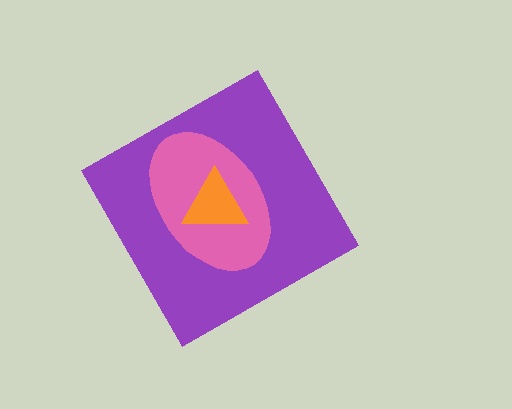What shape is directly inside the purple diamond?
The pink ellipse.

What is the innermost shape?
The orange triangle.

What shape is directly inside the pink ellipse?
The orange triangle.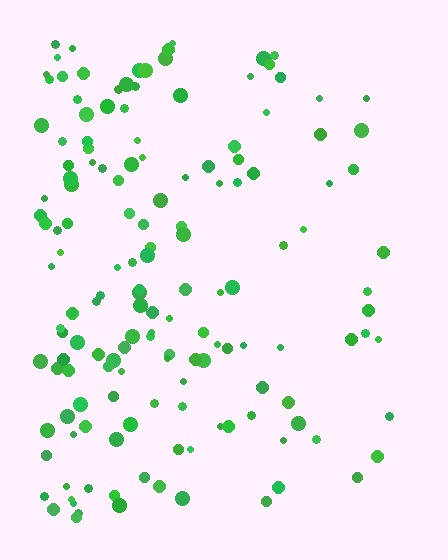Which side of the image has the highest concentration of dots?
The left.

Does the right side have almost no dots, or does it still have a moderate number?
Still a moderate number, just noticeably fewer than the left.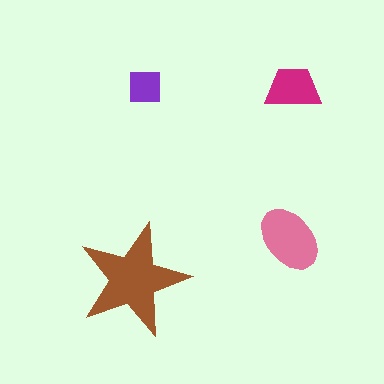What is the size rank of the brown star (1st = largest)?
1st.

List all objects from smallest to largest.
The purple square, the magenta trapezoid, the pink ellipse, the brown star.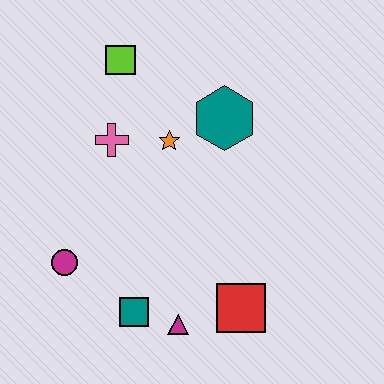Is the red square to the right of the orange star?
Yes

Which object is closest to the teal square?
The magenta triangle is closest to the teal square.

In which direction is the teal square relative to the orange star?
The teal square is below the orange star.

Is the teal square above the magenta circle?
No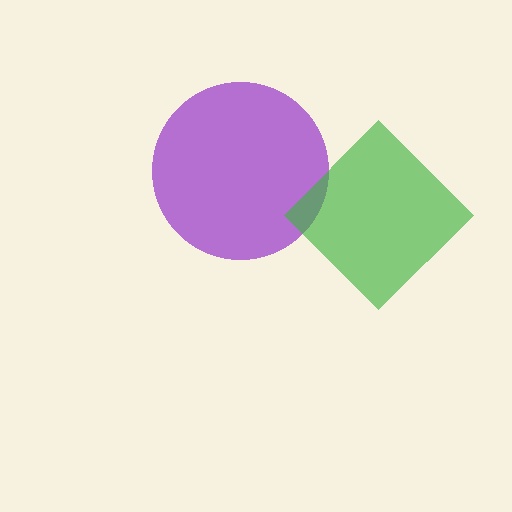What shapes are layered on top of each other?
The layered shapes are: a purple circle, a green diamond.